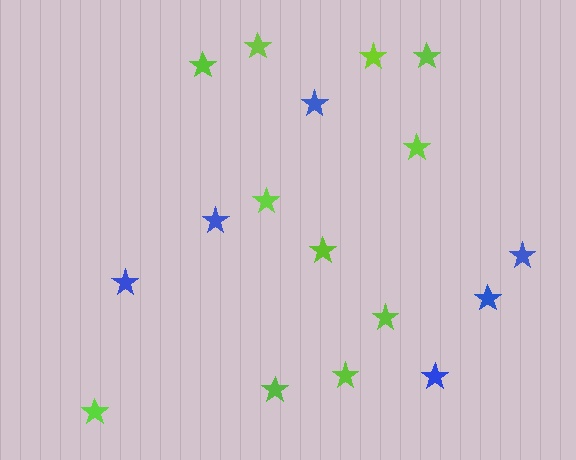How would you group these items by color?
There are 2 groups: one group of lime stars (11) and one group of blue stars (6).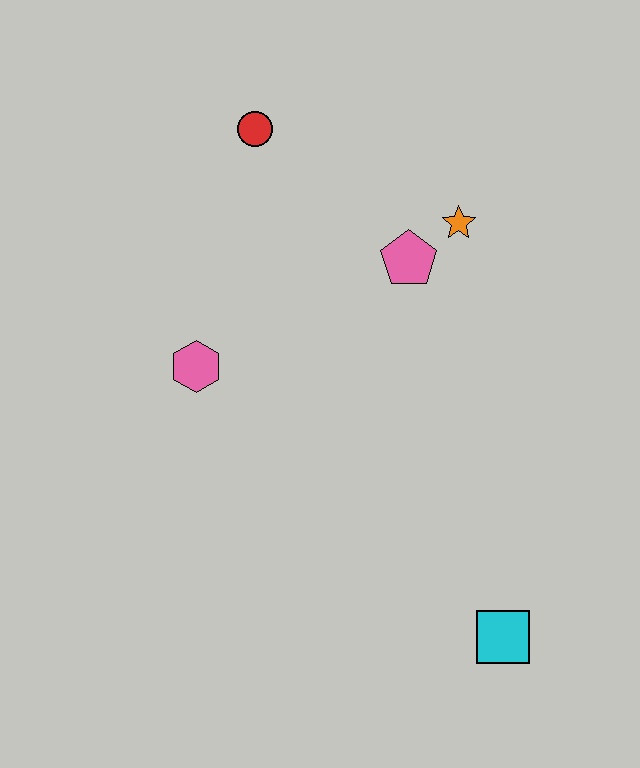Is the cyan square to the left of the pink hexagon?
No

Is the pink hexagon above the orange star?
No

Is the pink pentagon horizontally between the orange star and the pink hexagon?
Yes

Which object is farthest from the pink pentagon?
The cyan square is farthest from the pink pentagon.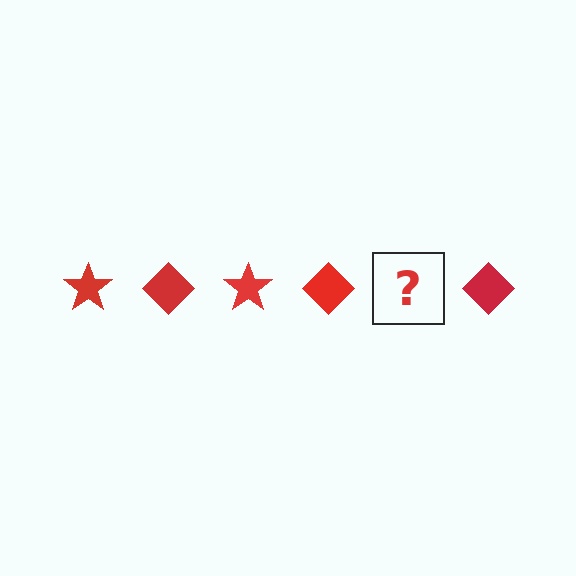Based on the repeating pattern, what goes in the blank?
The blank should be a red star.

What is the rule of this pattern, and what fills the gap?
The rule is that the pattern cycles through star, diamond shapes in red. The gap should be filled with a red star.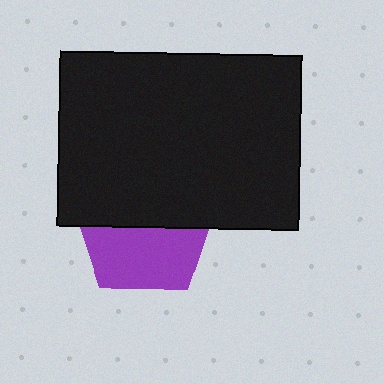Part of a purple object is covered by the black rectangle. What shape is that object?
It is a pentagon.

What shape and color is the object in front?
The object in front is a black rectangle.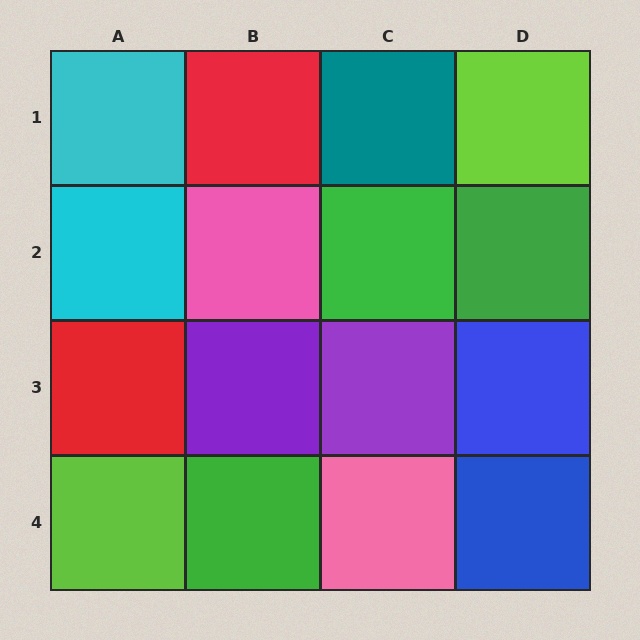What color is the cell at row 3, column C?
Purple.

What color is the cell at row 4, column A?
Lime.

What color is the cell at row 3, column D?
Blue.